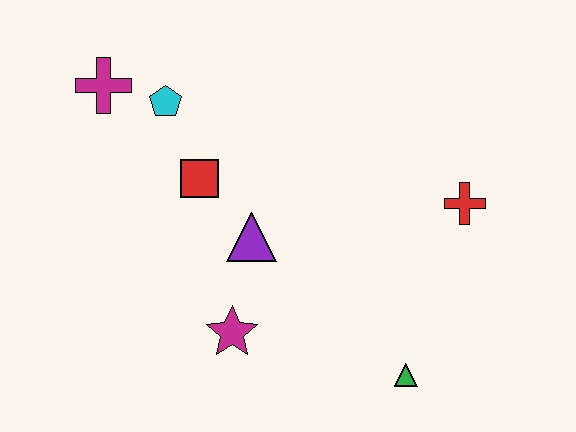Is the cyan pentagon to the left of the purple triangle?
Yes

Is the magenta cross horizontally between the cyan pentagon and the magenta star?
No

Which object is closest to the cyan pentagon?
The magenta cross is closest to the cyan pentagon.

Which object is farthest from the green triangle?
The magenta cross is farthest from the green triangle.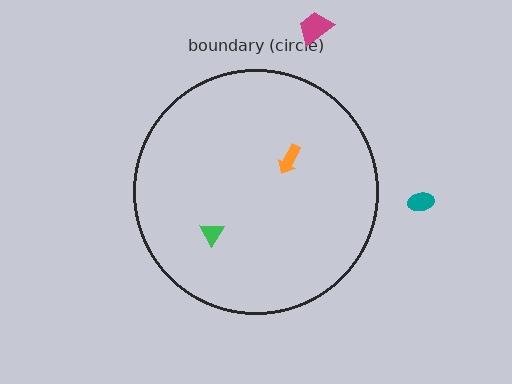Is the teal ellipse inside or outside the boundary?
Outside.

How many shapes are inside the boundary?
2 inside, 2 outside.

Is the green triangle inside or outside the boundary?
Inside.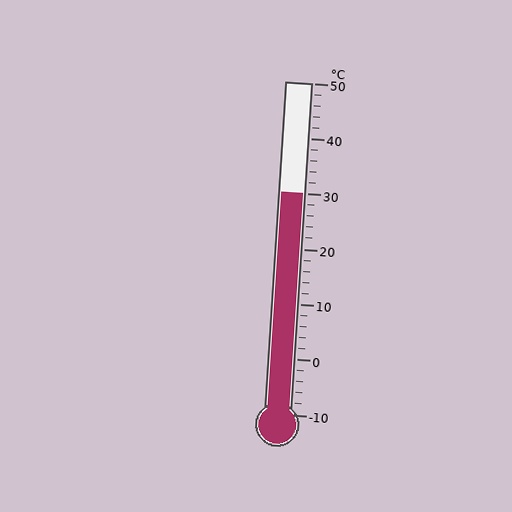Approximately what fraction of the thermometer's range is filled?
The thermometer is filled to approximately 65% of its range.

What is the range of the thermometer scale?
The thermometer scale ranges from -10°C to 50°C.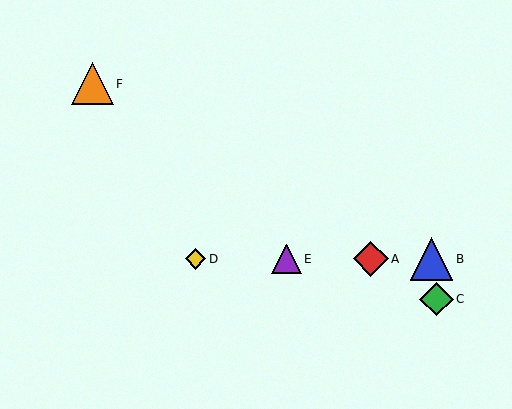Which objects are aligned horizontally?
Objects A, B, D, E are aligned horizontally.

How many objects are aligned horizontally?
4 objects (A, B, D, E) are aligned horizontally.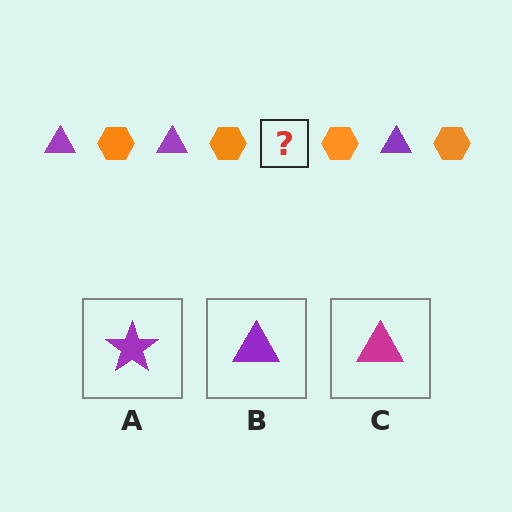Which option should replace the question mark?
Option B.